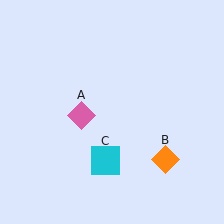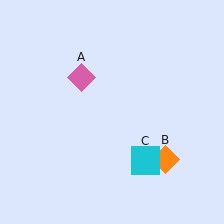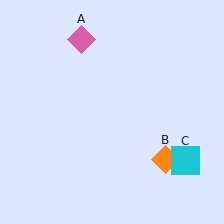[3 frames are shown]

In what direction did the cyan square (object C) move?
The cyan square (object C) moved right.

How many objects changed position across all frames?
2 objects changed position: pink diamond (object A), cyan square (object C).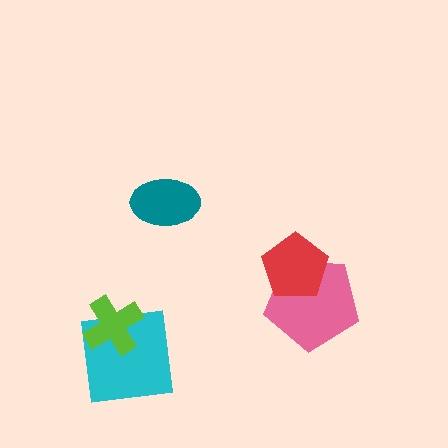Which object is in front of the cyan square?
The lime cross is in front of the cyan square.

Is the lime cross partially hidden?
No, no other shape covers it.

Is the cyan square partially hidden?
Yes, it is partially covered by another shape.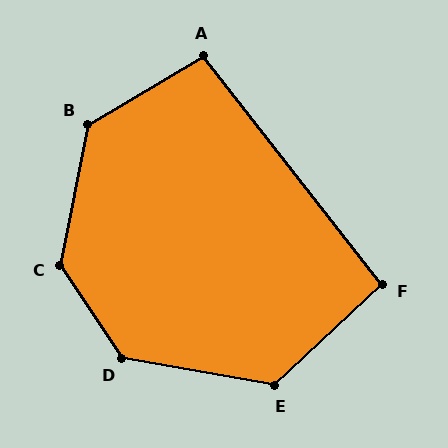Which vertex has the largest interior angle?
C, at approximately 136 degrees.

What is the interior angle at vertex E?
Approximately 127 degrees (obtuse).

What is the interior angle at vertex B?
Approximately 131 degrees (obtuse).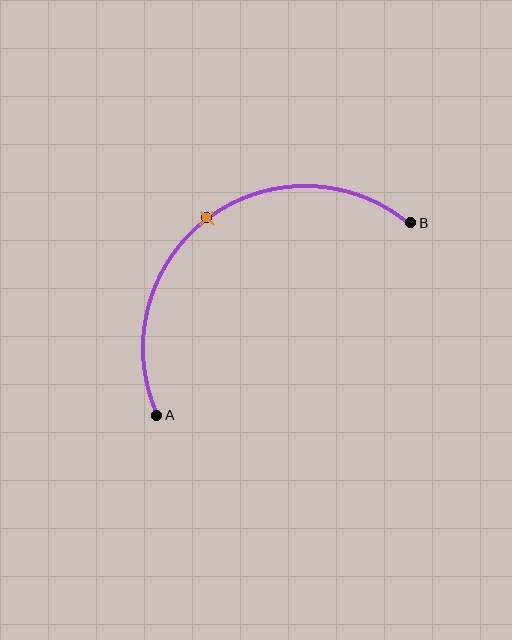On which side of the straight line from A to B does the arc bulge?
The arc bulges above and to the left of the straight line connecting A and B.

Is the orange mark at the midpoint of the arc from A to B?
Yes. The orange mark lies on the arc at equal arc-length from both A and B — it is the arc midpoint.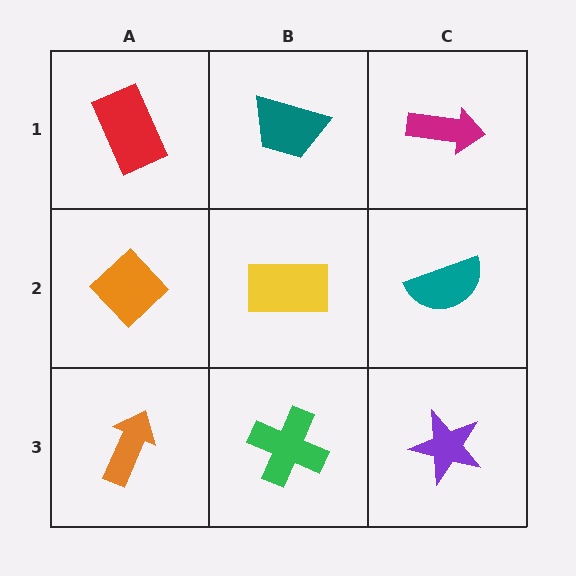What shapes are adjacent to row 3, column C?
A teal semicircle (row 2, column C), a green cross (row 3, column B).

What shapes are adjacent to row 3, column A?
An orange diamond (row 2, column A), a green cross (row 3, column B).